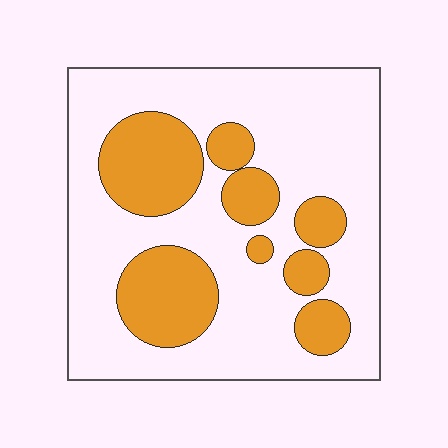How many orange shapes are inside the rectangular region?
8.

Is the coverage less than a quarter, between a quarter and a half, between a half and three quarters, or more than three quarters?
Between a quarter and a half.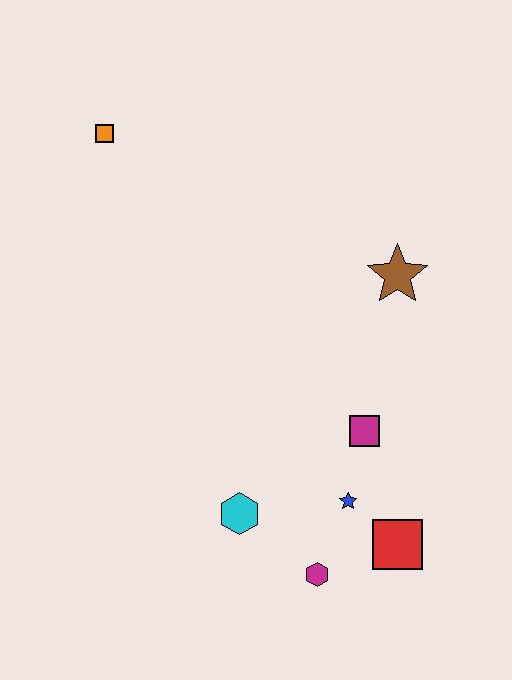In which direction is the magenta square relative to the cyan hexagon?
The magenta square is to the right of the cyan hexagon.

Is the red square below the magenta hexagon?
No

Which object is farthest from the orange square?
The red square is farthest from the orange square.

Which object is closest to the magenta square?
The blue star is closest to the magenta square.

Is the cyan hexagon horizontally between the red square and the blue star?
No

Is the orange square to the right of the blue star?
No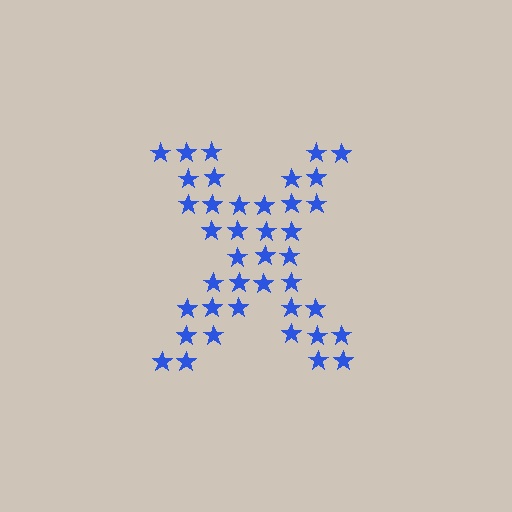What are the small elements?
The small elements are stars.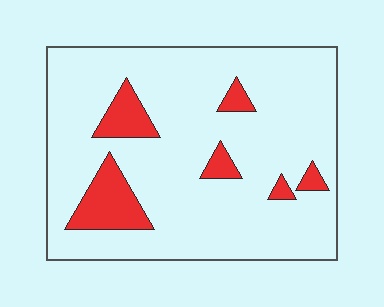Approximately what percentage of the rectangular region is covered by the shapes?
Approximately 15%.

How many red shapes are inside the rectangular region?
6.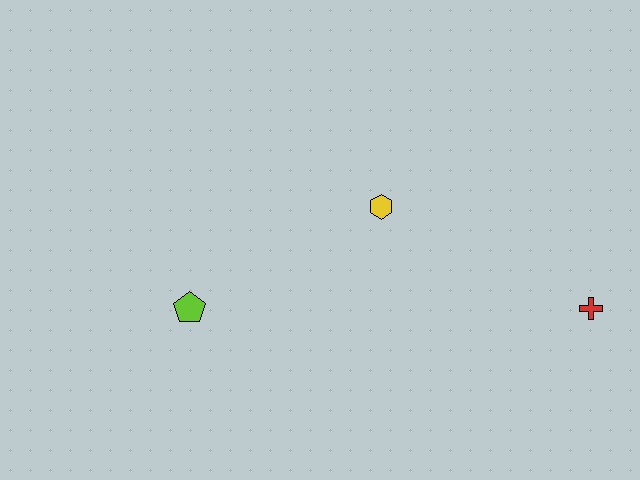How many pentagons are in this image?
There is 1 pentagon.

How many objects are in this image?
There are 3 objects.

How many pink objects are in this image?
There are no pink objects.